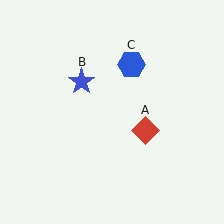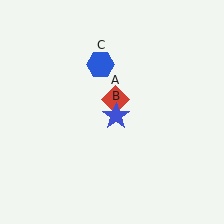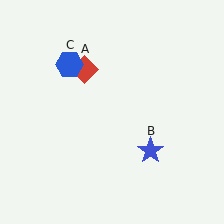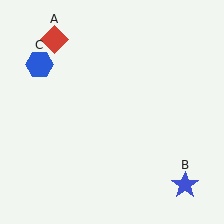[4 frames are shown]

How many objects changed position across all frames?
3 objects changed position: red diamond (object A), blue star (object B), blue hexagon (object C).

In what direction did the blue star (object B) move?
The blue star (object B) moved down and to the right.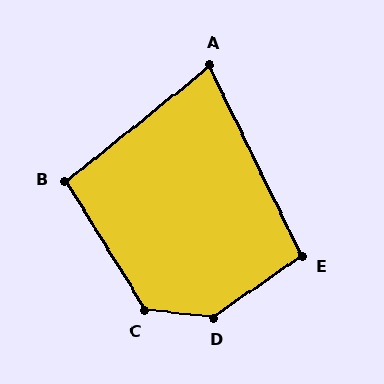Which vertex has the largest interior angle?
D, at approximately 139 degrees.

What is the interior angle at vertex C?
Approximately 128 degrees (obtuse).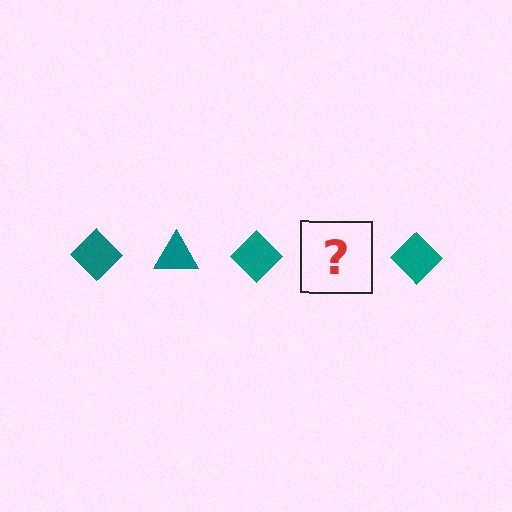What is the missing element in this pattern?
The missing element is a teal triangle.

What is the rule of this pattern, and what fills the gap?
The rule is that the pattern cycles through diamond, triangle shapes in teal. The gap should be filled with a teal triangle.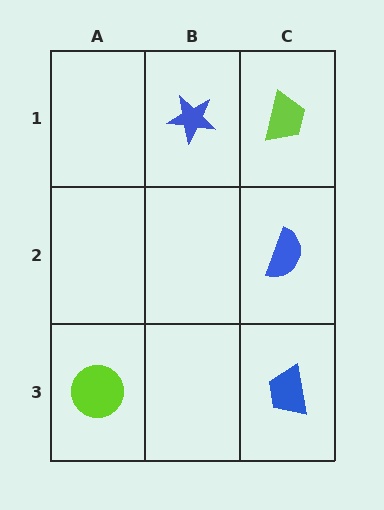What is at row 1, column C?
A lime trapezoid.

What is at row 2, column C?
A blue semicircle.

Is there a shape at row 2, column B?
No, that cell is empty.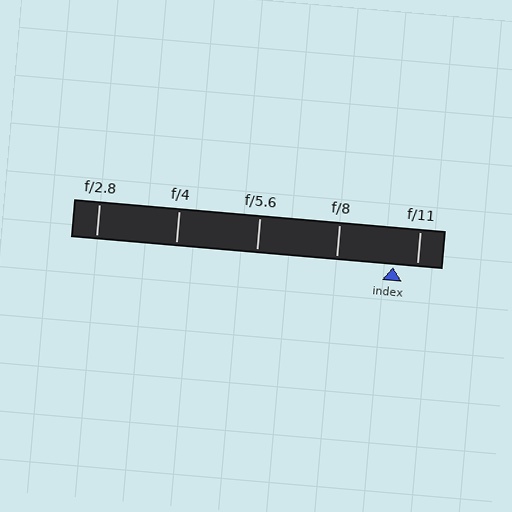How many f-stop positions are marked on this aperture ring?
There are 5 f-stop positions marked.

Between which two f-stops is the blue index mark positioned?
The index mark is between f/8 and f/11.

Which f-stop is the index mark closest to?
The index mark is closest to f/11.